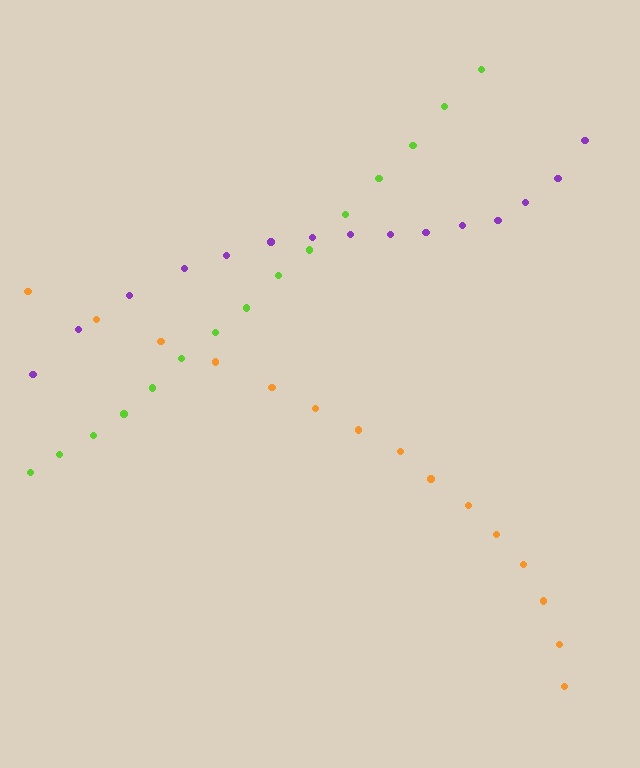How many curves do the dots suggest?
There are 3 distinct paths.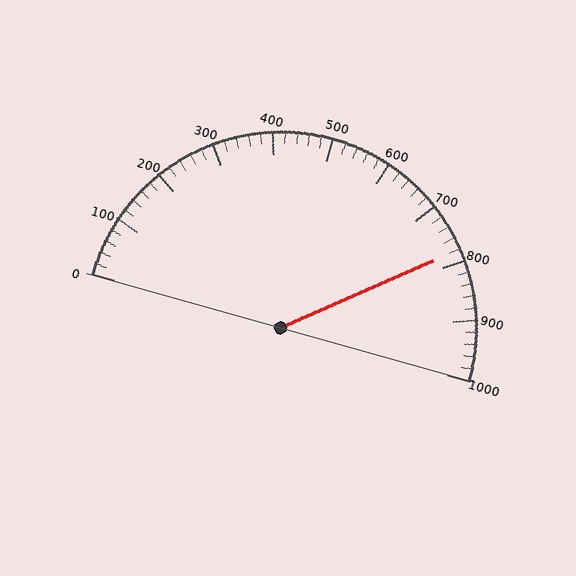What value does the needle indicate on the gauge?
The needle indicates approximately 780.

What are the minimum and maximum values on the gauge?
The gauge ranges from 0 to 1000.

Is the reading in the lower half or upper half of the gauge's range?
The reading is in the upper half of the range (0 to 1000).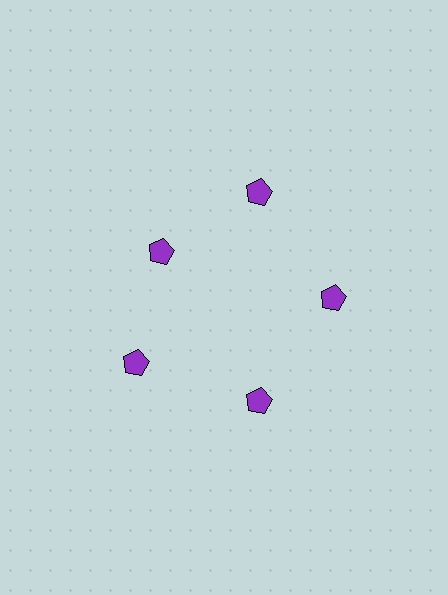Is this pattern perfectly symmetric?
No. The 5 purple pentagons are arranged in a ring, but one element near the 10 o'clock position is pulled inward toward the center, breaking the 5-fold rotational symmetry.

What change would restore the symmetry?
The symmetry would be restored by moving it outward, back onto the ring so that all 5 pentagons sit at equal angles and equal distance from the center.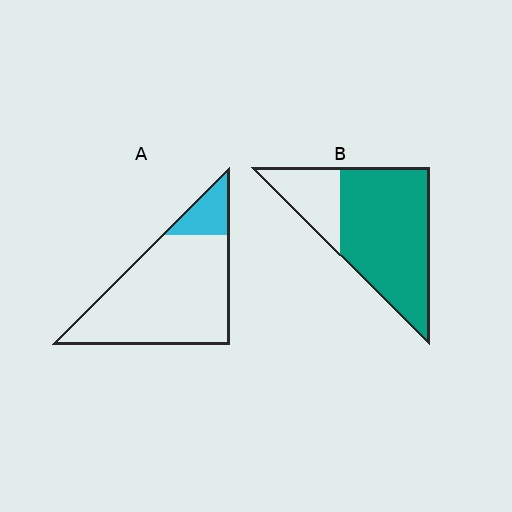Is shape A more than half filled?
No.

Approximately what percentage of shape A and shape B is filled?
A is approximately 15% and B is approximately 75%.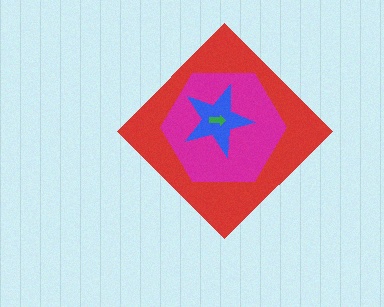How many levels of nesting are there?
4.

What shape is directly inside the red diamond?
The magenta hexagon.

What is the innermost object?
The green arrow.